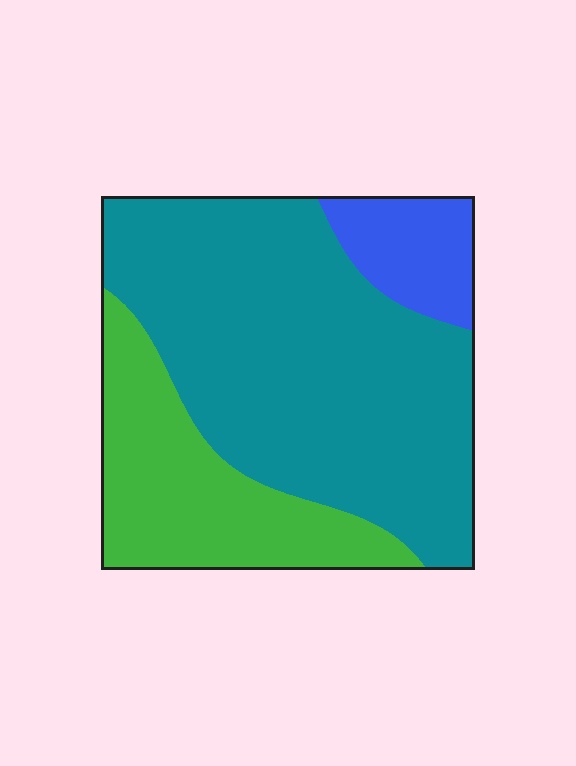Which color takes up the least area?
Blue, at roughly 10%.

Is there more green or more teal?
Teal.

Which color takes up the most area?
Teal, at roughly 65%.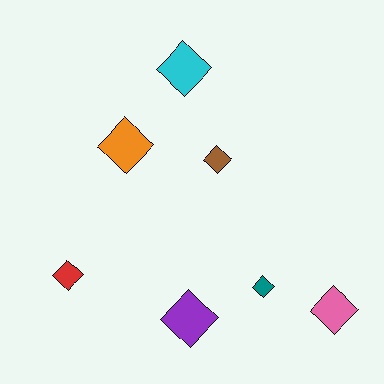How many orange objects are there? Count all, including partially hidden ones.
There is 1 orange object.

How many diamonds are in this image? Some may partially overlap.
There are 7 diamonds.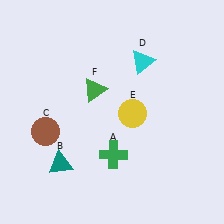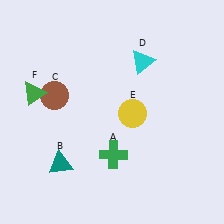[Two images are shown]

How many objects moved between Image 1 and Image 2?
2 objects moved between the two images.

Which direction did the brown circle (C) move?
The brown circle (C) moved up.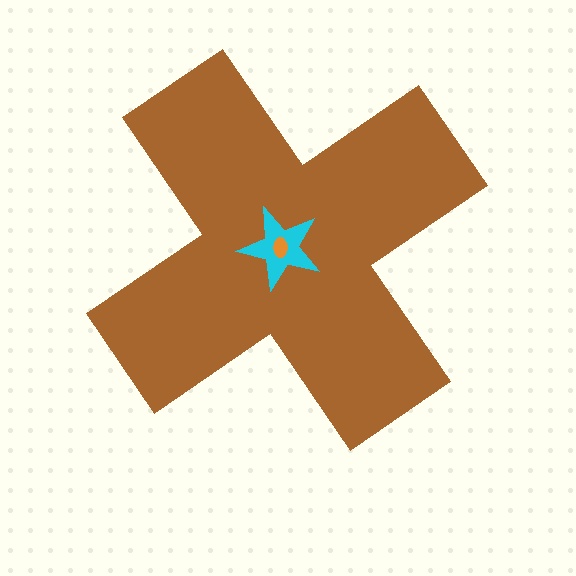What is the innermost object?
The orange ellipse.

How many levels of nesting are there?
3.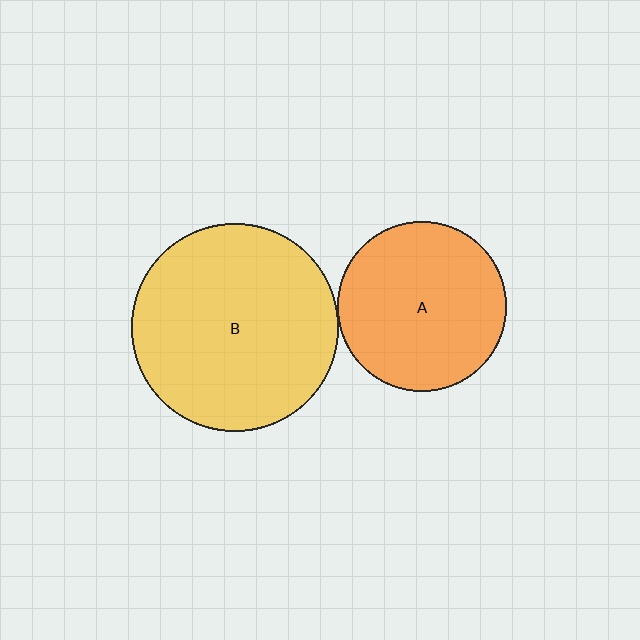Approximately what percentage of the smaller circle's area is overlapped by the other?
Approximately 5%.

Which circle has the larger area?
Circle B (yellow).